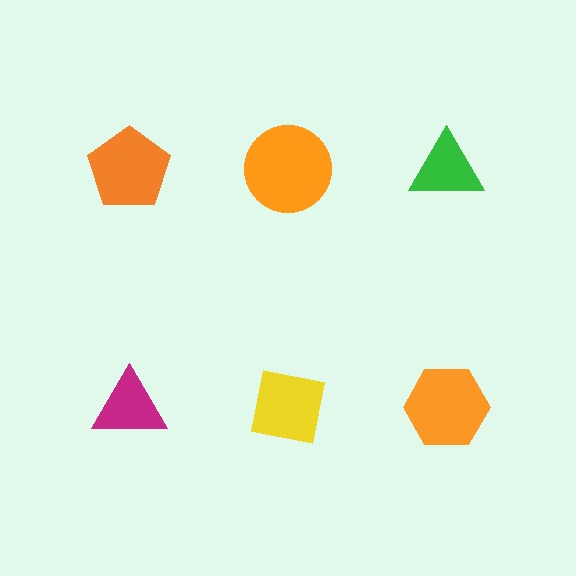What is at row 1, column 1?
An orange pentagon.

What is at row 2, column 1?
A magenta triangle.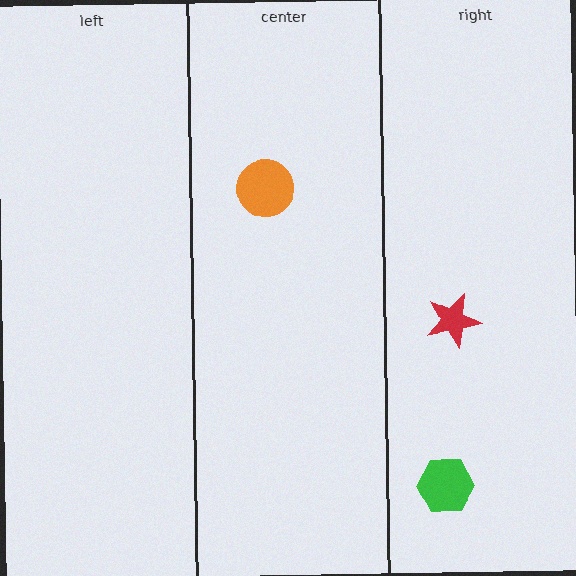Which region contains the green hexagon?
The right region.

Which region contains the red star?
The right region.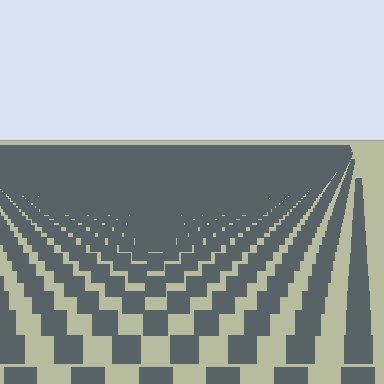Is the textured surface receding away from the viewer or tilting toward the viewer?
The surface is receding away from the viewer. Texture elements get smaller and denser toward the top.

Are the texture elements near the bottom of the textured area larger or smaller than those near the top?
Larger. Near the bottom, elements are closer to the viewer and appear at a bigger on-screen size.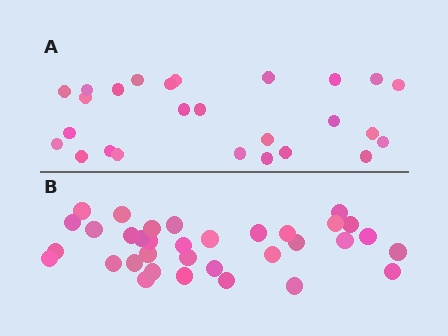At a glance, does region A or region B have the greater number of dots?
Region B (the bottom region) has more dots.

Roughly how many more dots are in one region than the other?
Region B has roughly 8 or so more dots than region A.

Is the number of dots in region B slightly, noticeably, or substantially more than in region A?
Region B has noticeably more, but not dramatically so. The ratio is roughly 1.3 to 1.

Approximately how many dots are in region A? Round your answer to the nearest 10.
About 30 dots. (The exact count is 26, which rounds to 30.)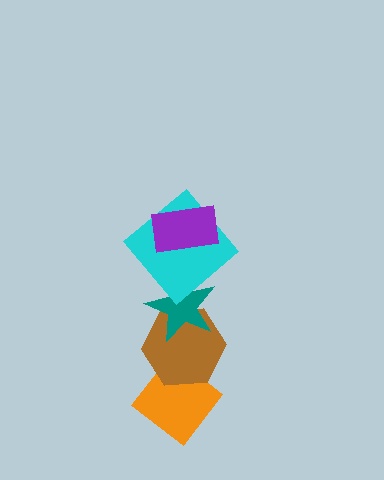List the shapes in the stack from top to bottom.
From top to bottom: the purple rectangle, the cyan diamond, the teal star, the brown hexagon, the orange diamond.